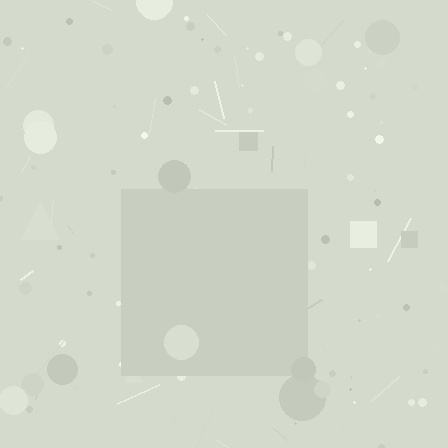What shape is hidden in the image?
A square is hidden in the image.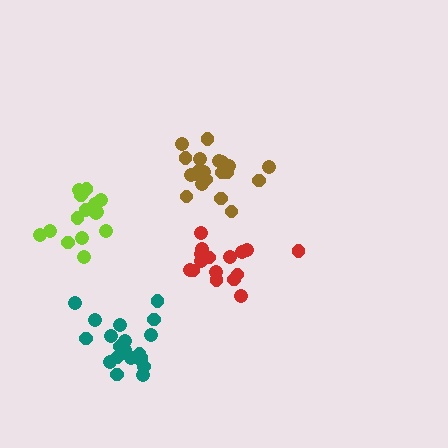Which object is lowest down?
The teal cluster is bottommost.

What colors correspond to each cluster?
The clusters are colored: brown, lime, teal, red.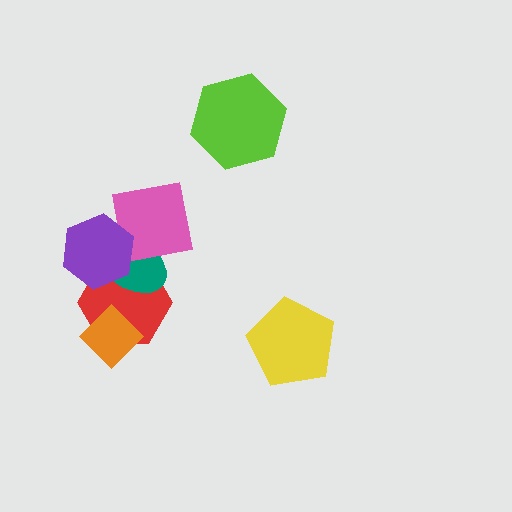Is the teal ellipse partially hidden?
Yes, it is partially covered by another shape.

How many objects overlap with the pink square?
3 objects overlap with the pink square.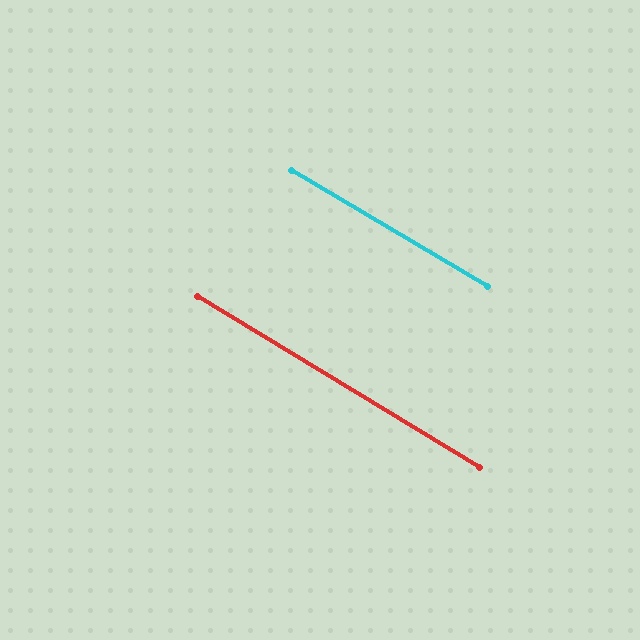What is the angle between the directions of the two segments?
Approximately 1 degree.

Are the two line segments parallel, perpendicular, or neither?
Parallel — their directions differ by only 0.6°.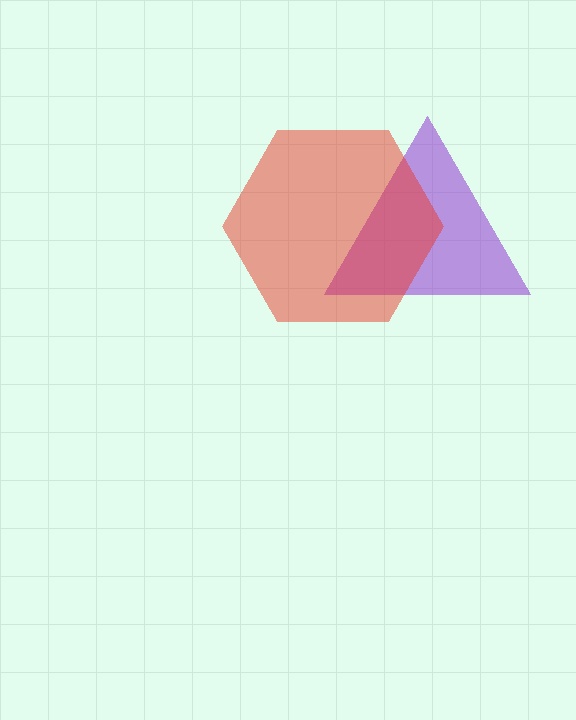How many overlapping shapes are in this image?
There are 2 overlapping shapes in the image.